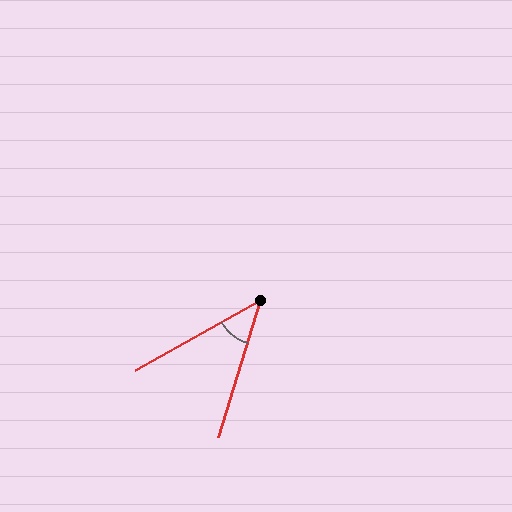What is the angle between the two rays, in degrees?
Approximately 44 degrees.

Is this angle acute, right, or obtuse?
It is acute.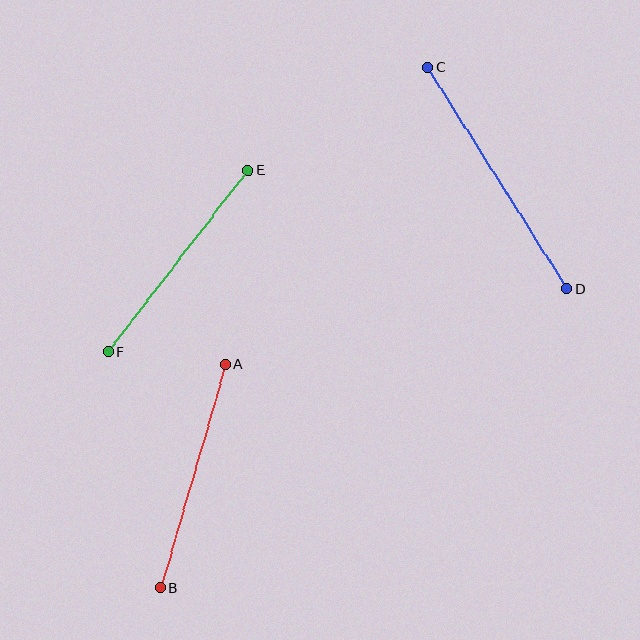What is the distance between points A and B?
The distance is approximately 232 pixels.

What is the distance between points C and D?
The distance is approximately 262 pixels.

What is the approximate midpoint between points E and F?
The midpoint is at approximately (178, 261) pixels.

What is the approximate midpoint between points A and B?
The midpoint is at approximately (193, 476) pixels.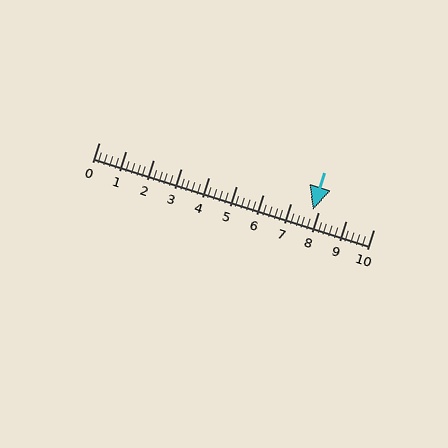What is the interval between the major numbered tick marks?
The major tick marks are spaced 1 units apart.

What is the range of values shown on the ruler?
The ruler shows values from 0 to 10.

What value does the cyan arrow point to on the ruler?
The cyan arrow points to approximately 7.8.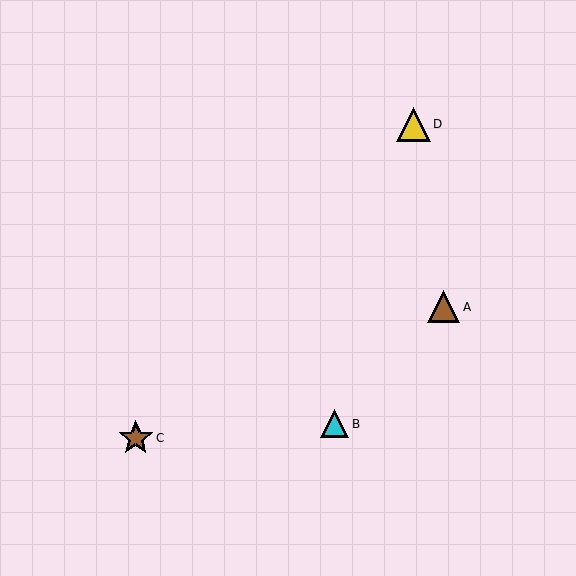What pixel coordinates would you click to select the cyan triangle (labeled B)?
Click at (335, 424) to select the cyan triangle B.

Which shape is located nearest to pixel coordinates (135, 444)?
The brown star (labeled C) at (136, 438) is nearest to that location.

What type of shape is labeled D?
Shape D is a yellow triangle.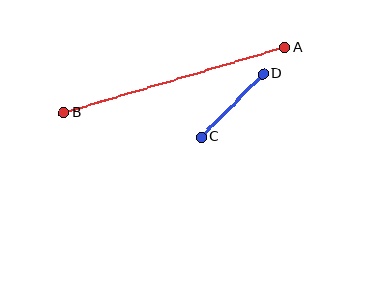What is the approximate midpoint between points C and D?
The midpoint is at approximately (232, 105) pixels.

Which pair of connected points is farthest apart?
Points A and B are farthest apart.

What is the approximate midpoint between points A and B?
The midpoint is at approximately (174, 80) pixels.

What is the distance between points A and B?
The distance is approximately 230 pixels.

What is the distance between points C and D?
The distance is approximately 89 pixels.